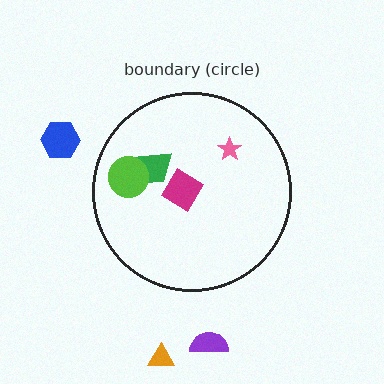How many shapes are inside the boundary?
4 inside, 3 outside.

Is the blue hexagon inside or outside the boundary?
Outside.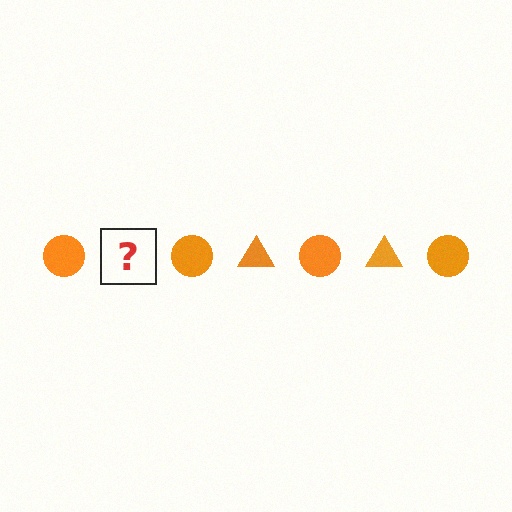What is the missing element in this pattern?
The missing element is an orange triangle.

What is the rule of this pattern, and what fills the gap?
The rule is that the pattern cycles through circle, triangle shapes in orange. The gap should be filled with an orange triangle.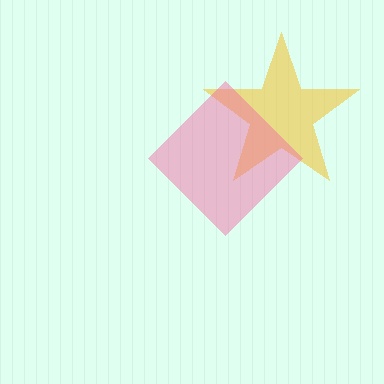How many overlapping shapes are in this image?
There are 2 overlapping shapes in the image.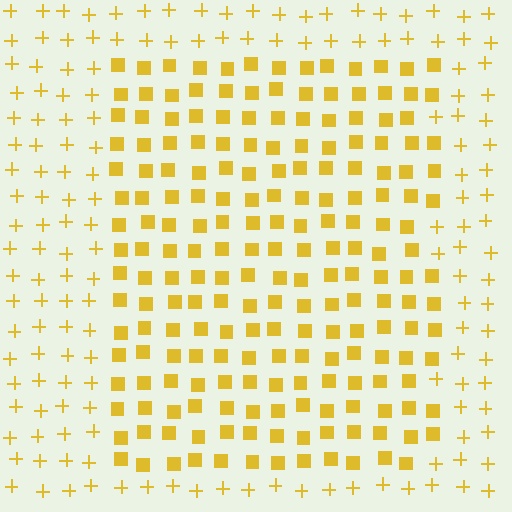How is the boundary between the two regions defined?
The boundary is defined by a change in element shape: squares inside vs. plus signs outside. All elements share the same color and spacing.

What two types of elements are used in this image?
The image uses squares inside the rectangle region and plus signs outside it.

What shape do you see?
I see a rectangle.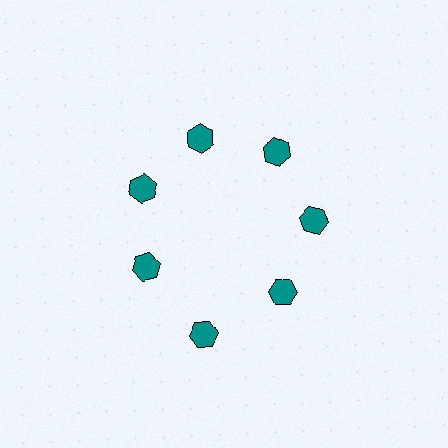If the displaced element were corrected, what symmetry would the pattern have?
It would have 7-fold rotational symmetry — the pattern would map onto itself every 51 degrees.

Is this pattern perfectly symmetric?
No. The 7 teal hexagons are arranged in a ring, but one element near the 6 o'clock position is pushed outward from the center, breaking the 7-fold rotational symmetry.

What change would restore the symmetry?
The symmetry would be restored by moving it inward, back onto the ring so that all 7 hexagons sit at equal angles and equal distance from the center.